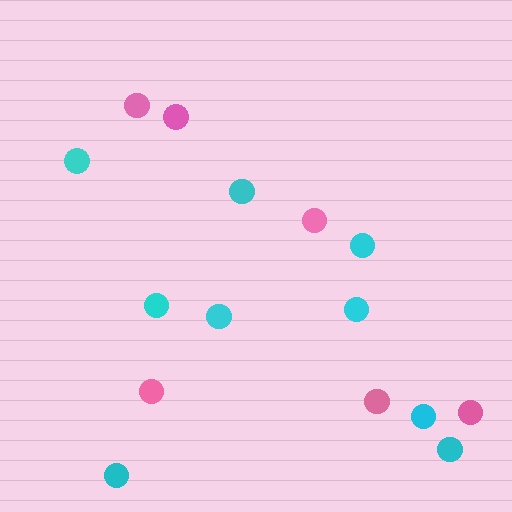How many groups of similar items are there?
There are 2 groups: one group of pink circles (6) and one group of cyan circles (9).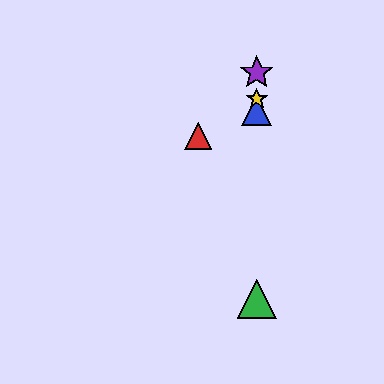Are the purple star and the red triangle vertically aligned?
No, the purple star is at x≈257 and the red triangle is at x≈198.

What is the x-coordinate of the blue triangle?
The blue triangle is at x≈257.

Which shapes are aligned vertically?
The blue triangle, the green triangle, the yellow star, the purple star are aligned vertically.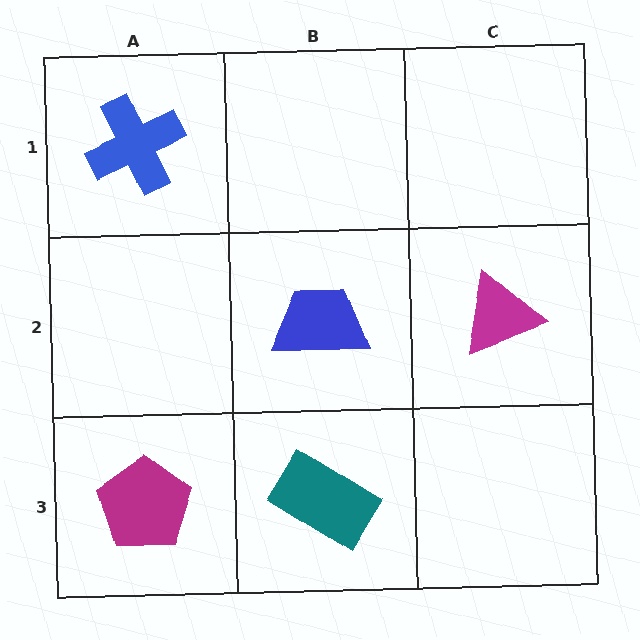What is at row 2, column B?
A blue trapezoid.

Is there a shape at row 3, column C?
No, that cell is empty.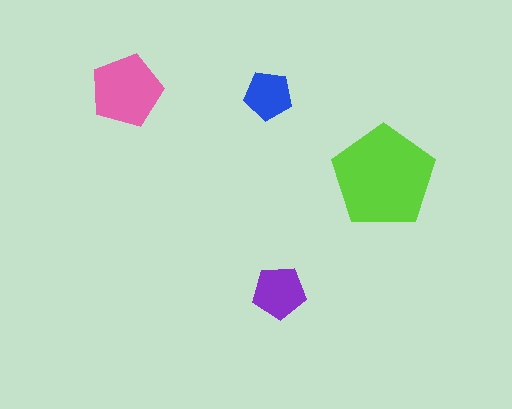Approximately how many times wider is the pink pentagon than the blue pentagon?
About 1.5 times wider.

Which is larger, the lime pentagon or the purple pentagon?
The lime one.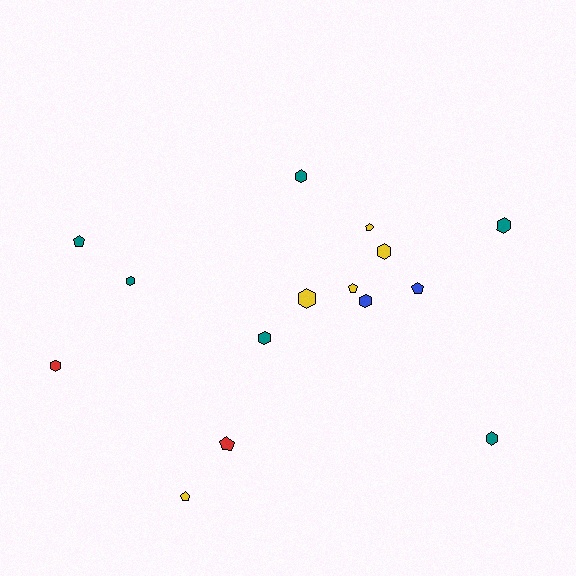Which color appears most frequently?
Teal, with 6 objects.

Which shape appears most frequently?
Hexagon, with 9 objects.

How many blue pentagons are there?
There is 1 blue pentagon.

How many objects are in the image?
There are 15 objects.